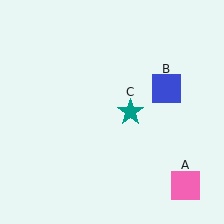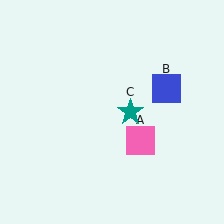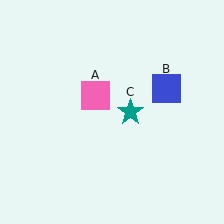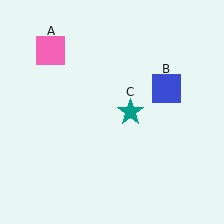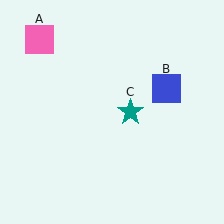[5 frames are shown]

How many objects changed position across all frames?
1 object changed position: pink square (object A).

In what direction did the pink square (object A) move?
The pink square (object A) moved up and to the left.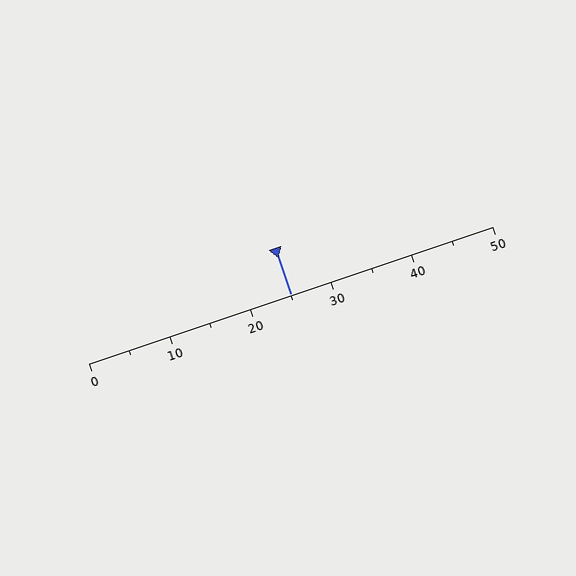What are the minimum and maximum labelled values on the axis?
The axis runs from 0 to 50.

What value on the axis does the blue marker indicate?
The marker indicates approximately 25.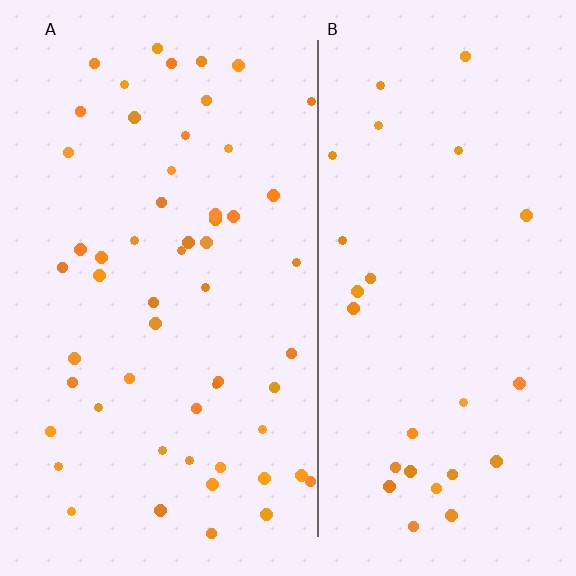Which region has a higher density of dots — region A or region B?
A (the left).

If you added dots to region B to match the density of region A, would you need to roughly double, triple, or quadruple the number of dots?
Approximately double.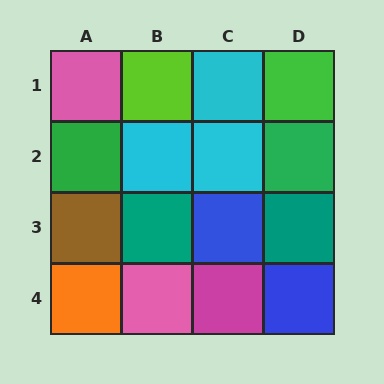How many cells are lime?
1 cell is lime.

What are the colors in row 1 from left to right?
Pink, lime, cyan, green.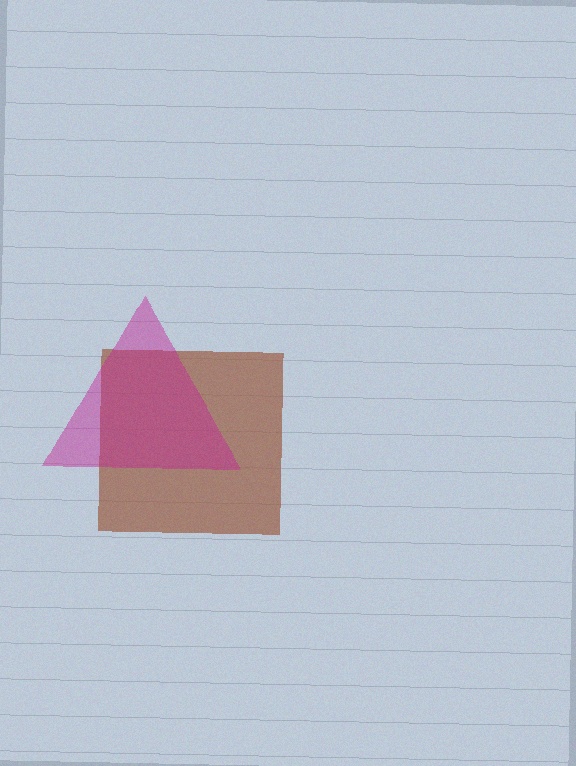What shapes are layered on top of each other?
The layered shapes are: a brown square, a magenta triangle.